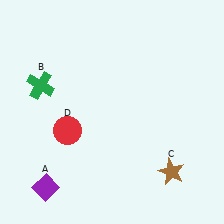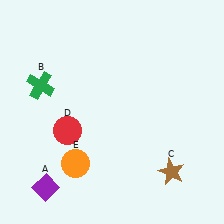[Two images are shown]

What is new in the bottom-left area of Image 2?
An orange circle (E) was added in the bottom-left area of Image 2.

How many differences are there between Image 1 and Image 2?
There is 1 difference between the two images.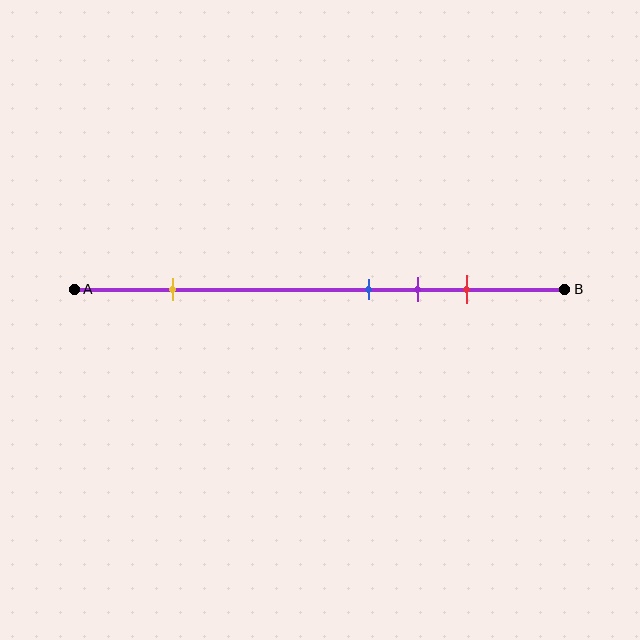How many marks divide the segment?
There are 4 marks dividing the segment.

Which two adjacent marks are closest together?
The blue and purple marks are the closest adjacent pair.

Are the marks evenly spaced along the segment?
No, the marks are not evenly spaced.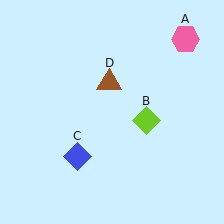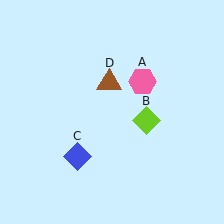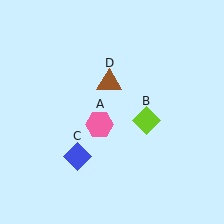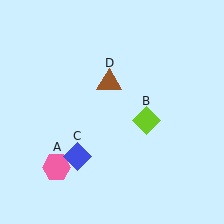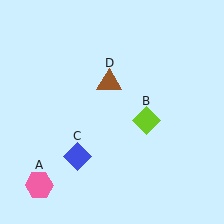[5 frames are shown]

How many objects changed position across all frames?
1 object changed position: pink hexagon (object A).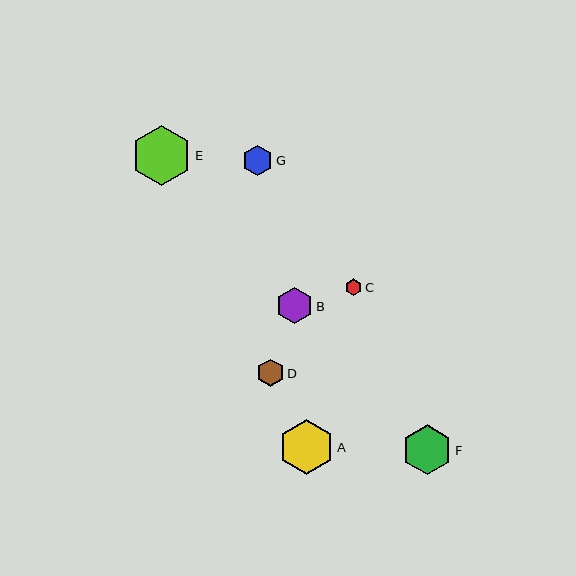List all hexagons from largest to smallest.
From largest to smallest: E, A, F, B, G, D, C.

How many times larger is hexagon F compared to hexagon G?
Hexagon F is approximately 1.6 times the size of hexagon G.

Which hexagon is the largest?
Hexagon E is the largest with a size of approximately 60 pixels.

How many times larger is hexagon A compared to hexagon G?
Hexagon A is approximately 1.8 times the size of hexagon G.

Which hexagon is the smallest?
Hexagon C is the smallest with a size of approximately 17 pixels.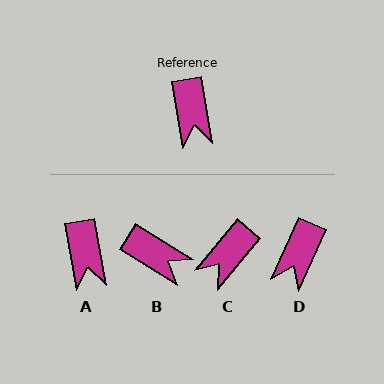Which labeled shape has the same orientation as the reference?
A.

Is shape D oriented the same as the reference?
No, it is off by about 34 degrees.